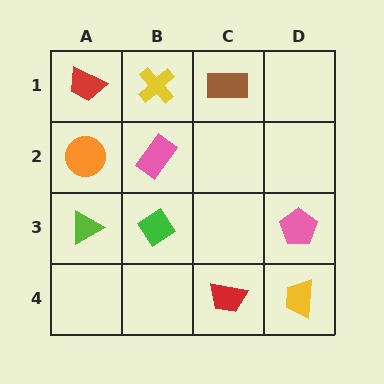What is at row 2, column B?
A pink rectangle.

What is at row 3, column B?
A green diamond.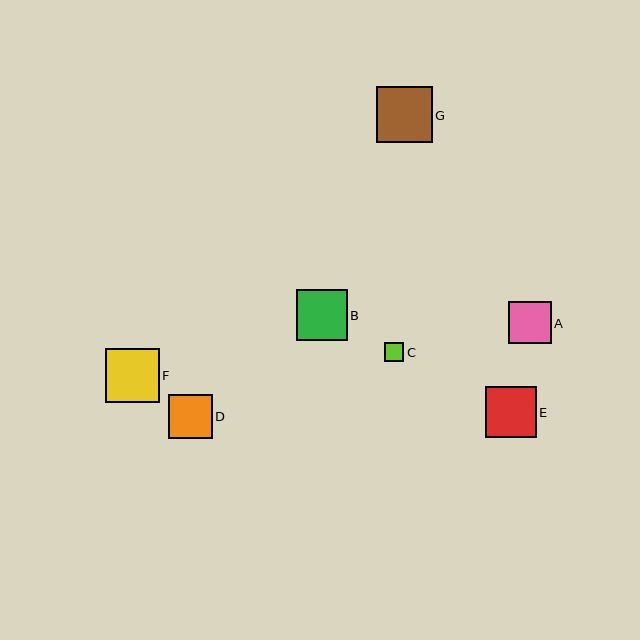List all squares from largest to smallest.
From largest to smallest: G, F, E, B, D, A, C.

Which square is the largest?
Square G is the largest with a size of approximately 56 pixels.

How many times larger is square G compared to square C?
Square G is approximately 2.9 times the size of square C.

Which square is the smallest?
Square C is the smallest with a size of approximately 19 pixels.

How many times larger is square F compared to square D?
Square F is approximately 1.2 times the size of square D.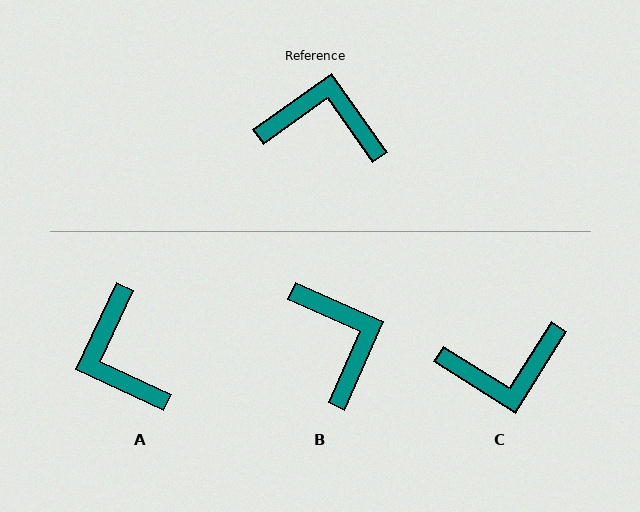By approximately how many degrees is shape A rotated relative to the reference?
Approximately 120 degrees counter-clockwise.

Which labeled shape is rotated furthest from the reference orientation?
C, about 157 degrees away.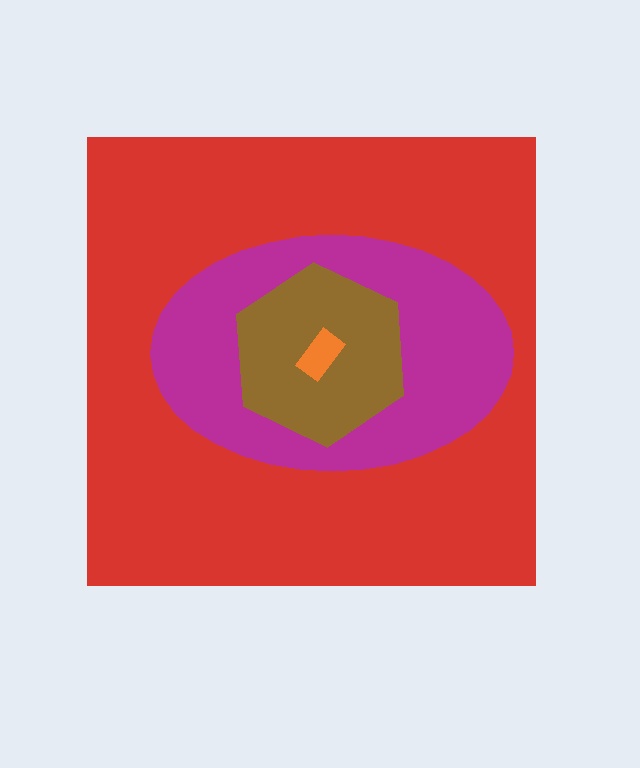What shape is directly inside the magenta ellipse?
The brown hexagon.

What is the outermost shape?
The red square.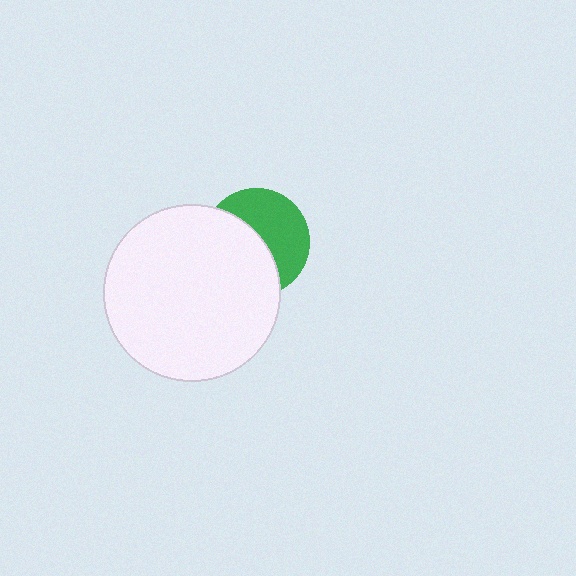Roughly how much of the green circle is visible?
About half of it is visible (roughly 49%).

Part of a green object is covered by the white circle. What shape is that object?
It is a circle.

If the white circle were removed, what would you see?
You would see the complete green circle.